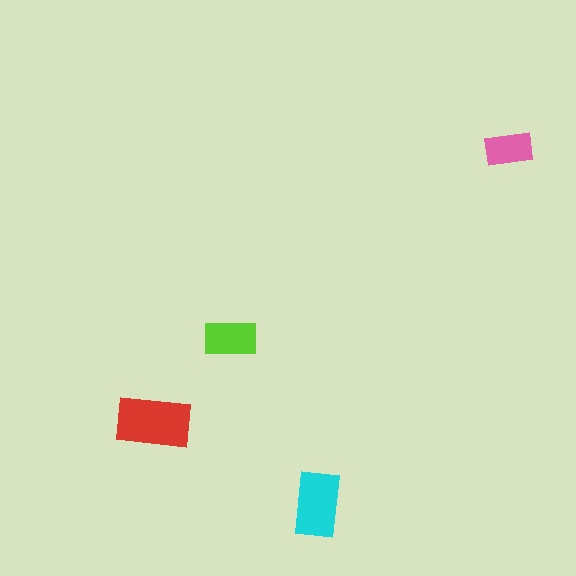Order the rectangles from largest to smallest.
the red one, the cyan one, the lime one, the pink one.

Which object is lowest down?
The cyan rectangle is bottommost.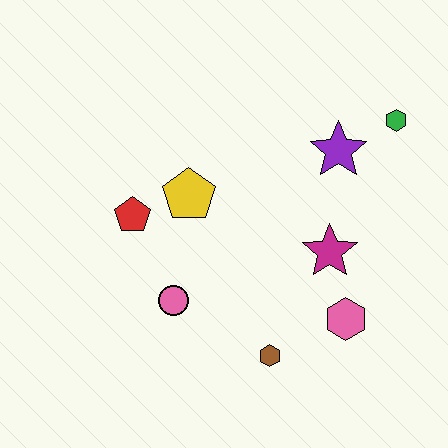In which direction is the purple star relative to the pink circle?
The purple star is to the right of the pink circle.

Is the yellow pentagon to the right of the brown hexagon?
No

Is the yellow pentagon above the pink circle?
Yes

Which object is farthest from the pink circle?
The green hexagon is farthest from the pink circle.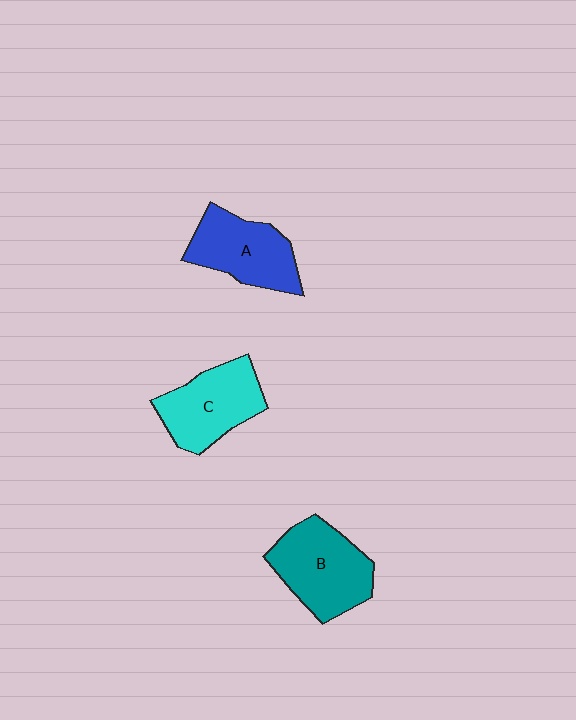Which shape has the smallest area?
Shape A (blue).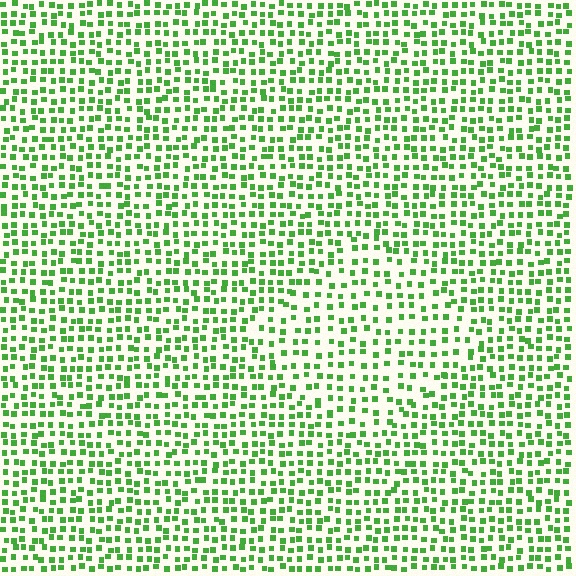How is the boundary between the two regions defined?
The boundary is defined by a change in element density (approximately 1.5x ratio). All elements are the same color, size, and shape.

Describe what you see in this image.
The image contains small green elements arranged at two different densities. A diamond-shaped region is visible where the elements are less densely packed than the surrounding area.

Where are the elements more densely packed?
The elements are more densely packed outside the diamond boundary.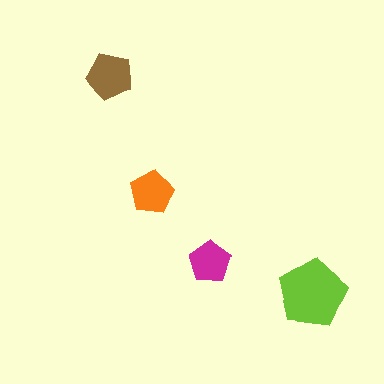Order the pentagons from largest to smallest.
the lime one, the brown one, the orange one, the magenta one.